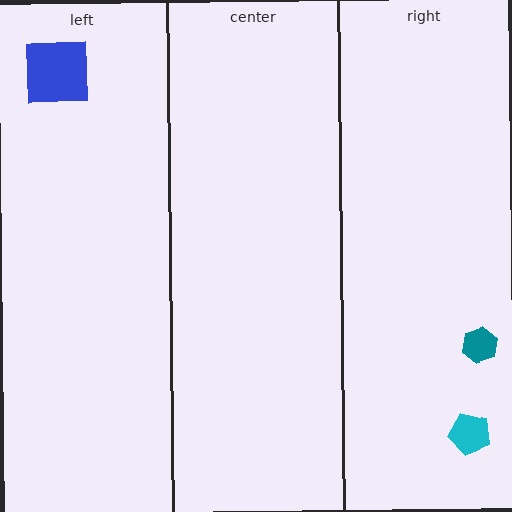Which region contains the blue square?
The left region.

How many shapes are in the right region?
2.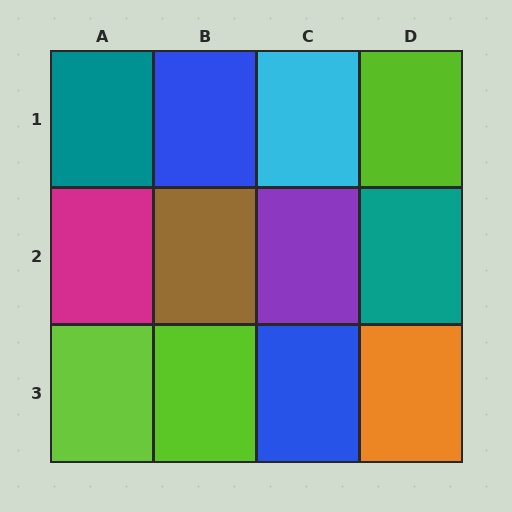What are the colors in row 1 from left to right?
Teal, blue, cyan, lime.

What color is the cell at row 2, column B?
Brown.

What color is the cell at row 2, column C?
Purple.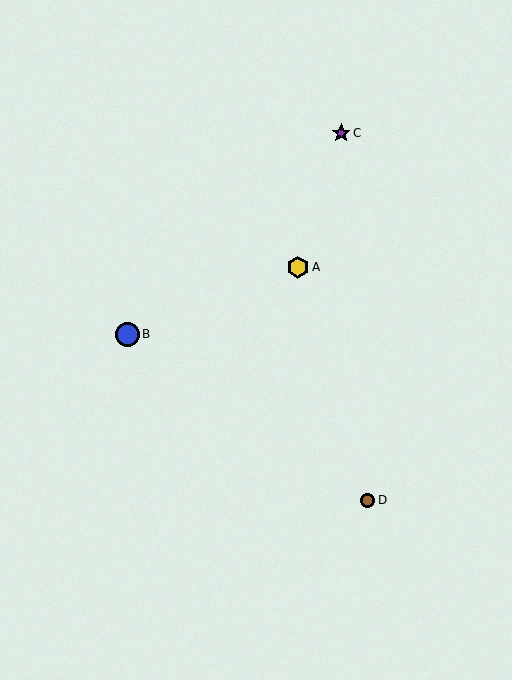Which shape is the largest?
The blue circle (labeled B) is the largest.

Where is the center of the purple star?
The center of the purple star is at (341, 133).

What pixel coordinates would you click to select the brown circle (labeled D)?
Click at (368, 500) to select the brown circle D.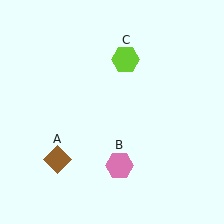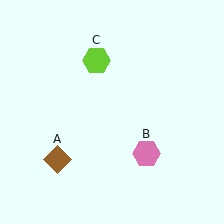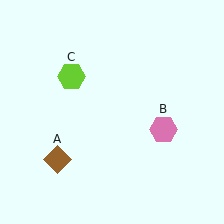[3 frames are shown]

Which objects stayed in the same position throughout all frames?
Brown diamond (object A) remained stationary.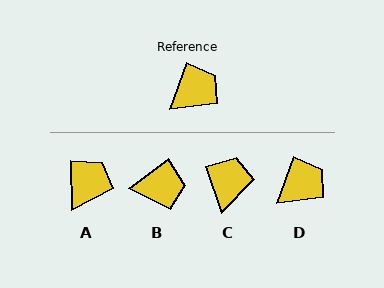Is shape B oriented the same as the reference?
No, it is off by about 34 degrees.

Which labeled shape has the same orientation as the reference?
D.